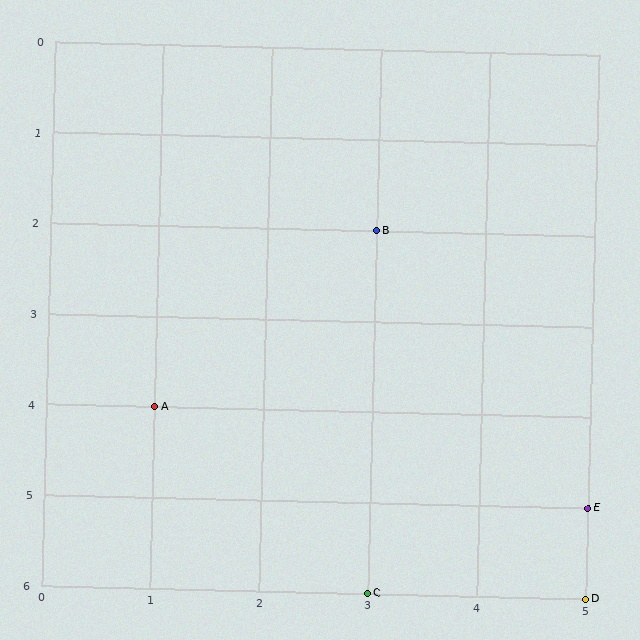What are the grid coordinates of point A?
Point A is at grid coordinates (1, 4).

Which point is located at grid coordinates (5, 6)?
Point D is at (5, 6).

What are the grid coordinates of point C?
Point C is at grid coordinates (3, 6).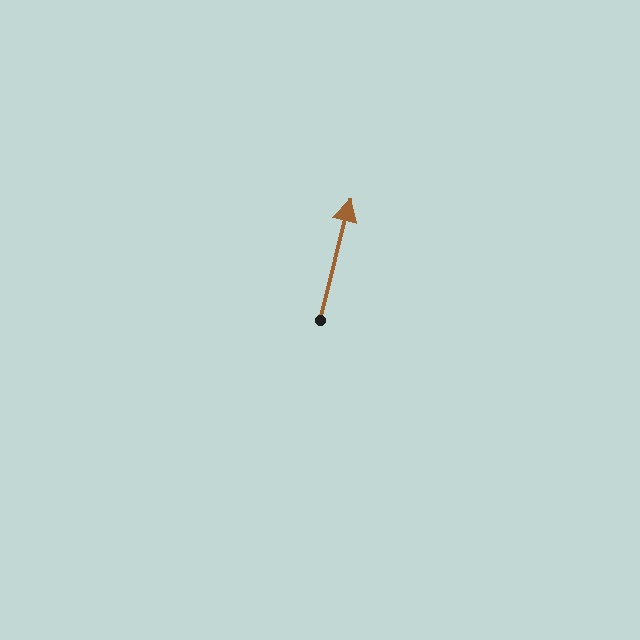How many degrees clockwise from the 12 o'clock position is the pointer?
Approximately 14 degrees.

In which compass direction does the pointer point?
North.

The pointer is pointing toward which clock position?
Roughly 12 o'clock.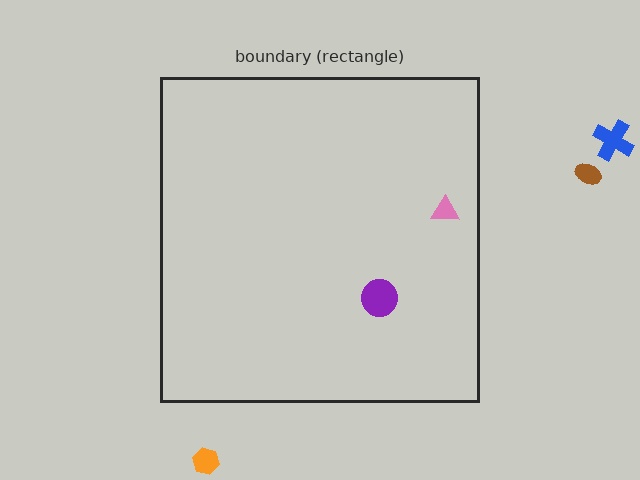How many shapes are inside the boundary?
2 inside, 3 outside.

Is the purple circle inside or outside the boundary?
Inside.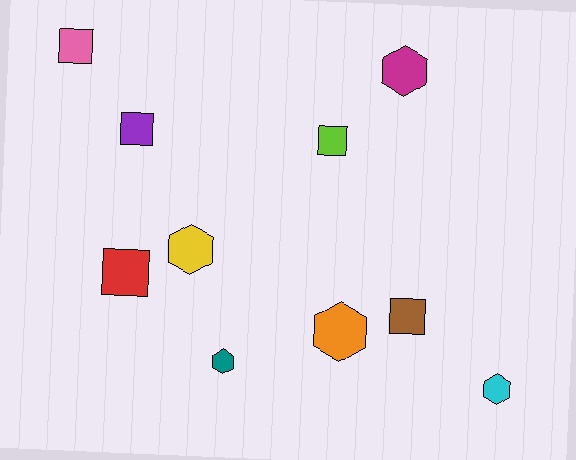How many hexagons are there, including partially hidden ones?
There are 5 hexagons.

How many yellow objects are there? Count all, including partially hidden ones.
There is 1 yellow object.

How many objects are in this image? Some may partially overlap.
There are 10 objects.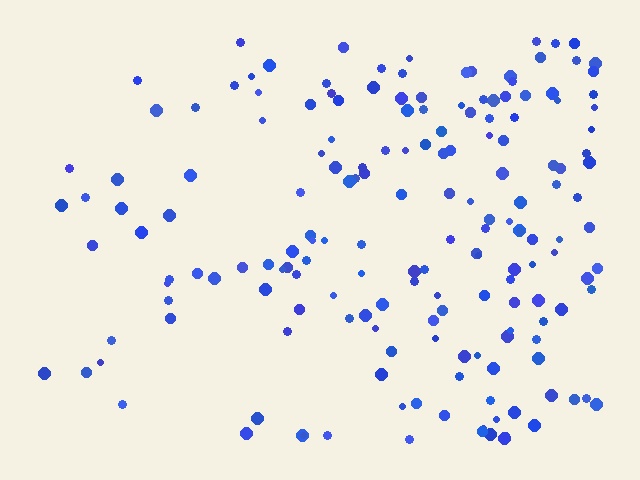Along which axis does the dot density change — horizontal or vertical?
Horizontal.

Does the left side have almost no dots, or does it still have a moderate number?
Still a moderate number, just noticeably fewer than the right.